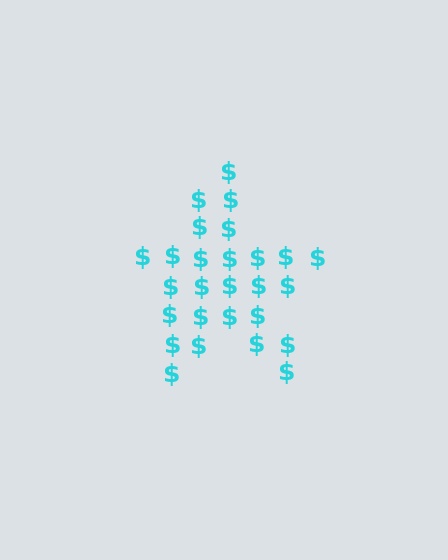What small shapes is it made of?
It is made of small dollar signs.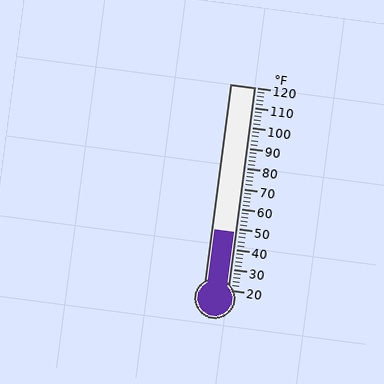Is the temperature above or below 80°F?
The temperature is below 80°F.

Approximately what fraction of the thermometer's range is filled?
The thermometer is filled to approximately 30% of its range.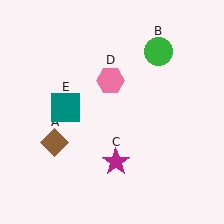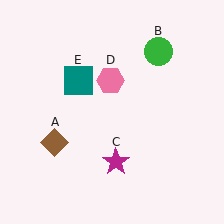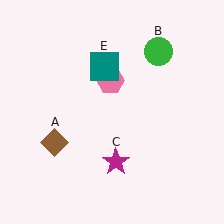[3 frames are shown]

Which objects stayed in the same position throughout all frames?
Brown diamond (object A) and green circle (object B) and magenta star (object C) and pink hexagon (object D) remained stationary.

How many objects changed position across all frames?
1 object changed position: teal square (object E).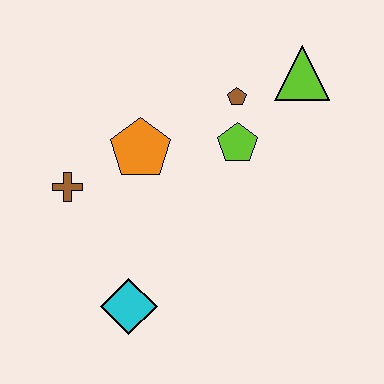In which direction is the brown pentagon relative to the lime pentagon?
The brown pentagon is above the lime pentagon.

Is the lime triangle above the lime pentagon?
Yes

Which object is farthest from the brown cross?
The lime triangle is farthest from the brown cross.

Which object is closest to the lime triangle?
The brown pentagon is closest to the lime triangle.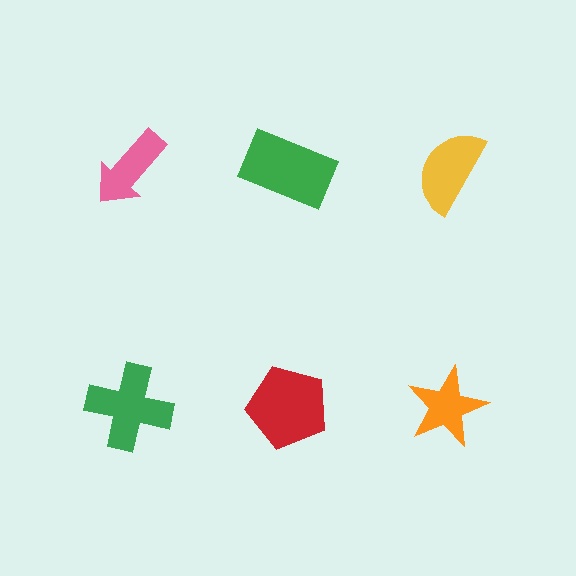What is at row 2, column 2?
A red pentagon.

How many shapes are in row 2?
3 shapes.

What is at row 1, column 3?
A yellow semicircle.